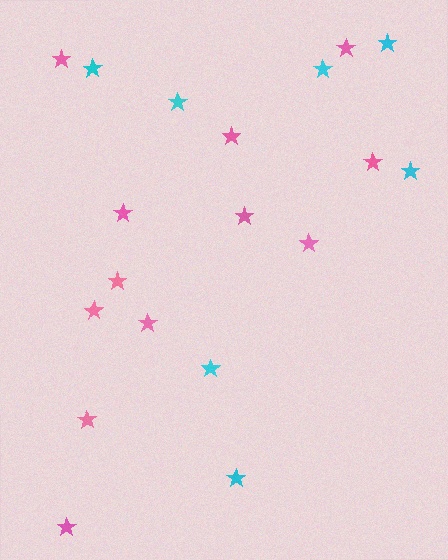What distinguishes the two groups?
There are 2 groups: one group of cyan stars (7) and one group of pink stars (12).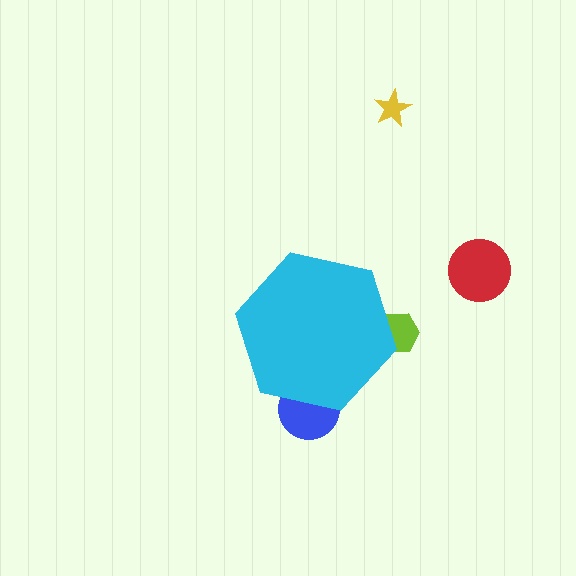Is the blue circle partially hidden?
Yes, the blue circle is partially hidden behind the cyan hexagon.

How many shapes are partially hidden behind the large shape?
2 shapes are partially hidden.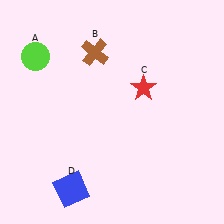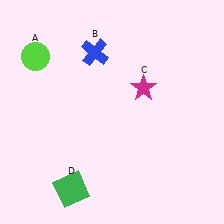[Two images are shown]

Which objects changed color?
B changed from brown to blue. C changed from red to magenta. D changed from blue to green.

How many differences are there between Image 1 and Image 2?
There are 3 differences between the two images.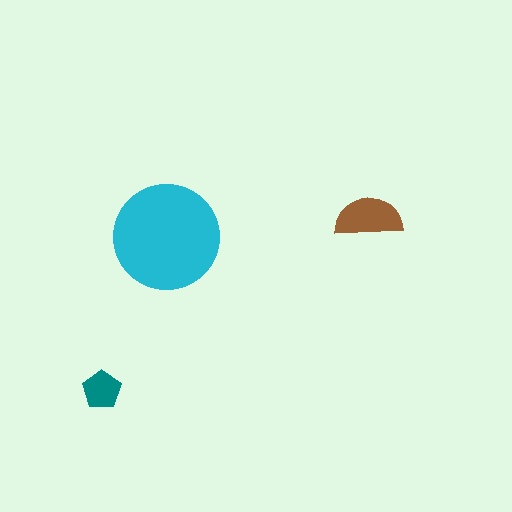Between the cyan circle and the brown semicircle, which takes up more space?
The cyan circle.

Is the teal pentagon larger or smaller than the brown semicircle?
Smaller.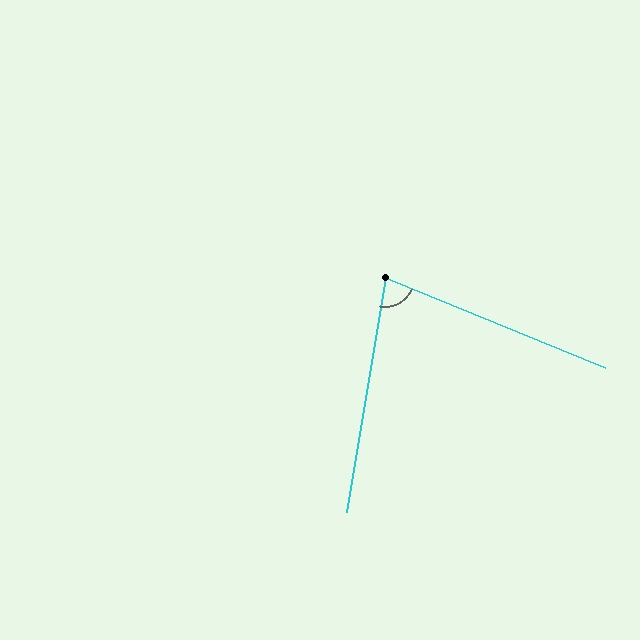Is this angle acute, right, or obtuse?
It is acute.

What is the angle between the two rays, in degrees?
Approximately 77 degrees.